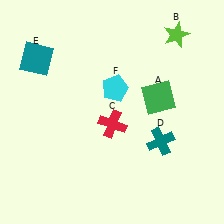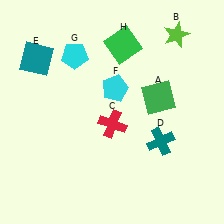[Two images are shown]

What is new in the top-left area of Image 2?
A cyan pentagon (G) was added in the top-left area of Image 2.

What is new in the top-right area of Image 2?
A green square (H) was added in the top-right area of Image 2.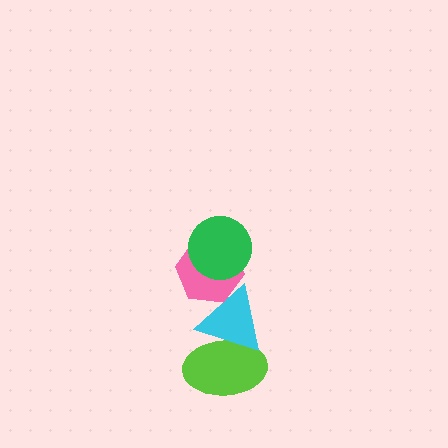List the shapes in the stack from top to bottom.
From top to bottom: the green circle, the pink hexagon, the cyan triangle, the lime ellipse.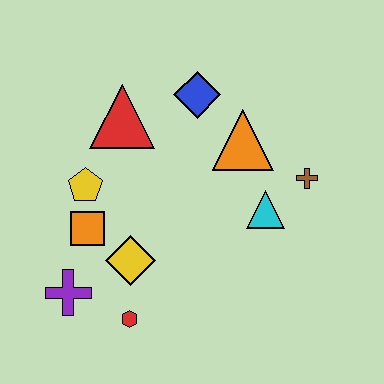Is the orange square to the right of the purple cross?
Yes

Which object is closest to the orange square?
The yellow pentagon is closest to the orange square.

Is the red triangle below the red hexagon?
No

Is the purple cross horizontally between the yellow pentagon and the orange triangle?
No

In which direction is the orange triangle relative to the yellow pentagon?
The orange triangle is to the right of the yellow pentagon.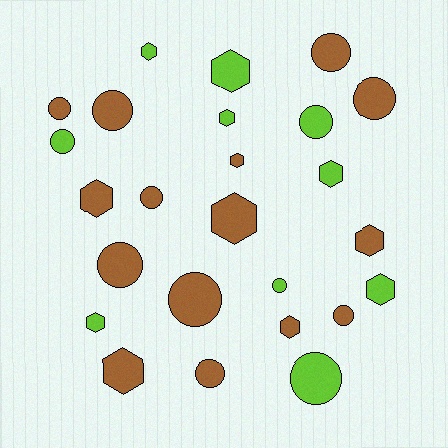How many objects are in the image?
There are 25 objects.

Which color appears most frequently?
Brown, with 15 objects.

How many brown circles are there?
There are 9 brown circles.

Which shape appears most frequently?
Circle, with 13 objects.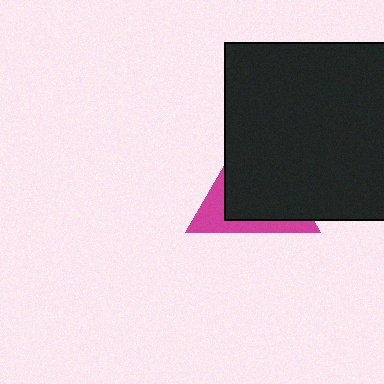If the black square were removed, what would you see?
You would see the complete magenta triangle.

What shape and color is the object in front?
The object in front is a black square.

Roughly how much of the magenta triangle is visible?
A small part of it is visible (roughly 30%).